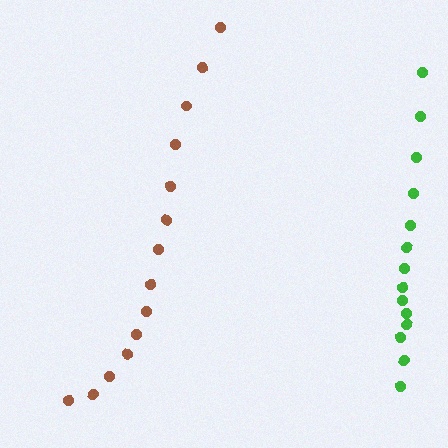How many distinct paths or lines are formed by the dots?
There are 2 distinct paths.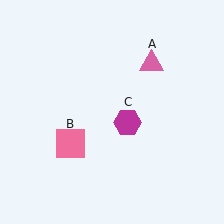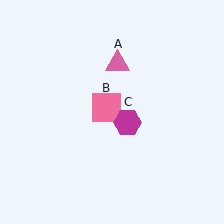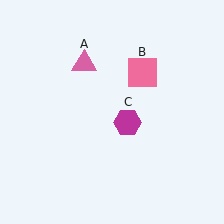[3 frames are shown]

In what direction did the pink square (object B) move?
The pink square (object B) moved up and to the right.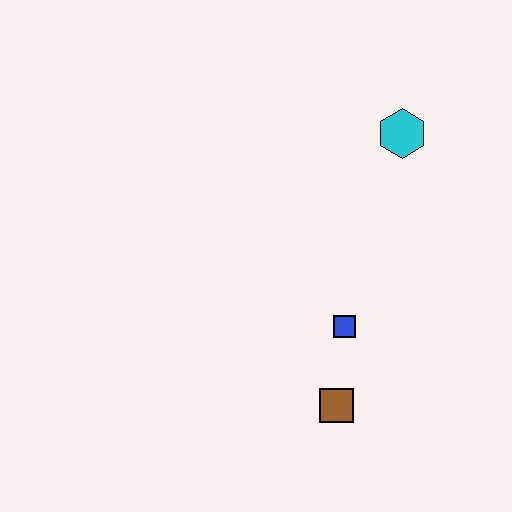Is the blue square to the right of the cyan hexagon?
No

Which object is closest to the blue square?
The brown square is closest to the blue square.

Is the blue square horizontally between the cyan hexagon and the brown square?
Yes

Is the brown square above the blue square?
No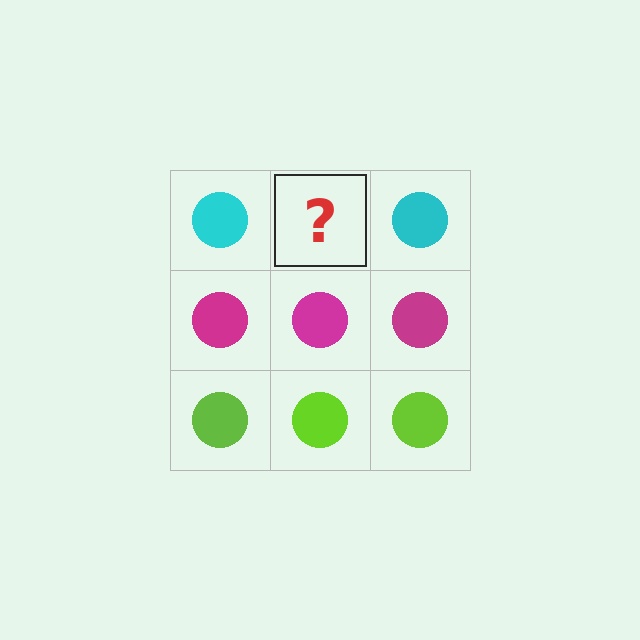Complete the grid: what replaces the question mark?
The question mark should be replaced with a cyan circle.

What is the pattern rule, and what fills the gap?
The rule is that each row has a consistent color. The gap should be filled with a cyan circle.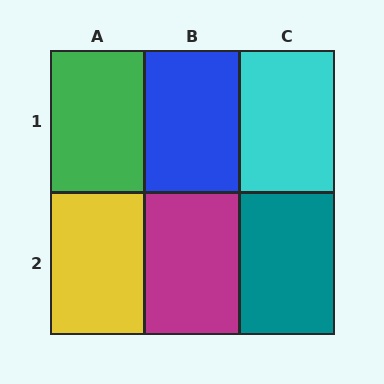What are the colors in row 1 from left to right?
Green, blue, cyan.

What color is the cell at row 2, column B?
Magenta.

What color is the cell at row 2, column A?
Yellow.